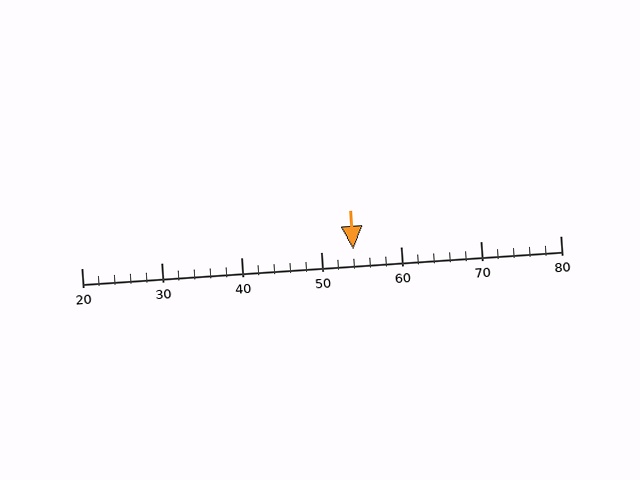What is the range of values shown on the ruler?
The ruler shows values from 20 to 80.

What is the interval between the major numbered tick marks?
The major tick marks are spaced 10 units apart.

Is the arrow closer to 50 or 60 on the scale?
The arrow is closer to 50.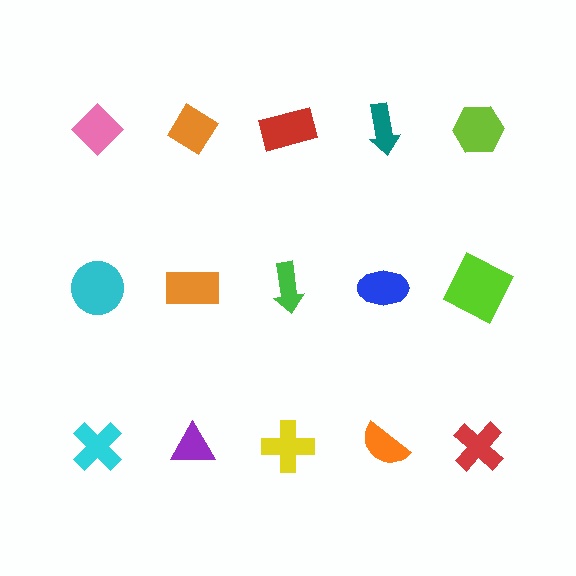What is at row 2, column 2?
An orange rectangle.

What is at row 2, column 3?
A green arrow.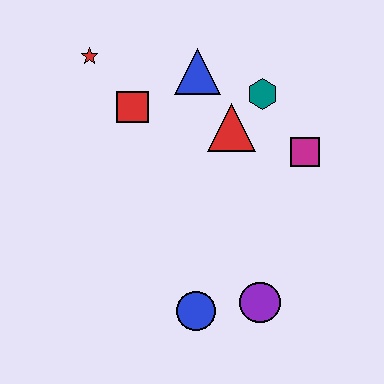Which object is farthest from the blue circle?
The red star is farthest from the blue circle.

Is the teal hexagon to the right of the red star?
Yes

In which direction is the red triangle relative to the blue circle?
The red triangle is above the blue circle.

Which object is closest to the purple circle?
The blue circle is closest to the purple circle.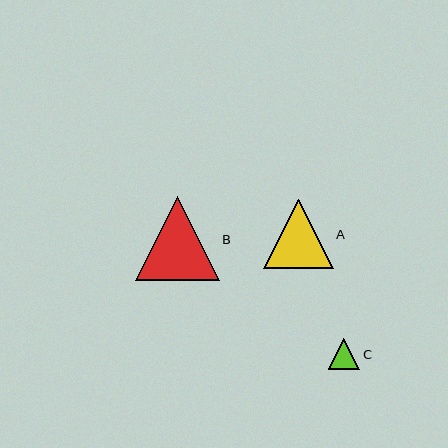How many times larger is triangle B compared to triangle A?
Triangle B is approximately 1.2 times the size of triangle A.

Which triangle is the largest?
Triangle B is the largest with a size of approximately 84 pixels.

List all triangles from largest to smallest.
From largest to smallest: B, A, C.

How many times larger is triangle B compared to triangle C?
Triangle B is approximately 2.7 times the size of triangle C.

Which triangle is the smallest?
Triangle C is the smallest with a size of approximately 31 pixels.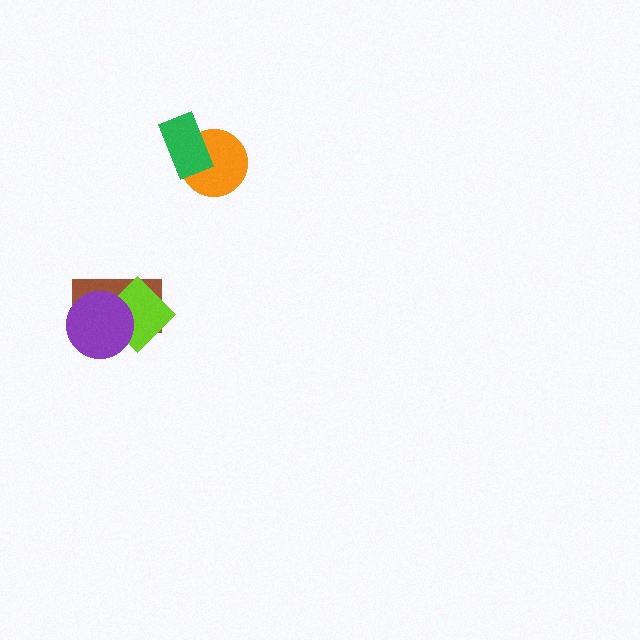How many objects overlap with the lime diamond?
2 objects overlap with the lime diamond.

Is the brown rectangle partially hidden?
Yes, it is partially covered by another shape.